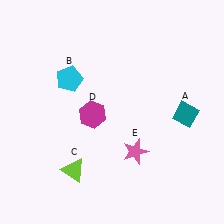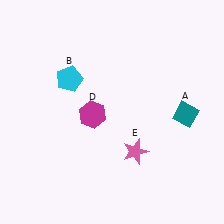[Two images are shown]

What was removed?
The lime triangle (C) was removed in Image 2.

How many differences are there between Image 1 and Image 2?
There is 1 difference between the two images.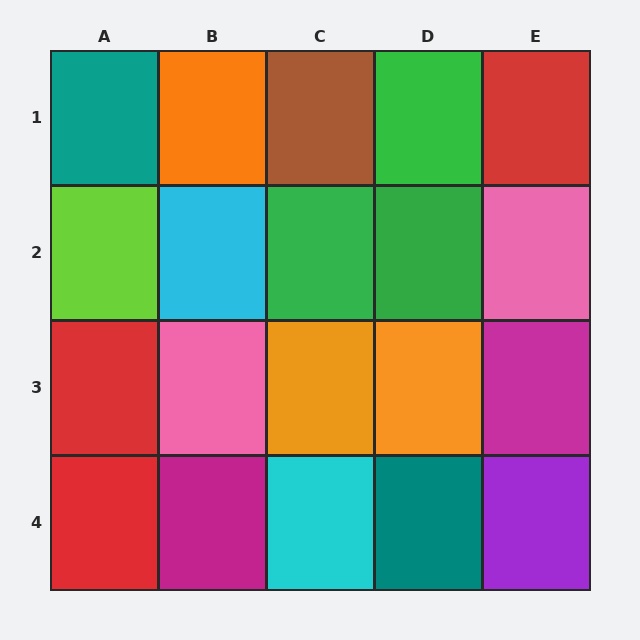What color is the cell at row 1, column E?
Red.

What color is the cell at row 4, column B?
Magenta.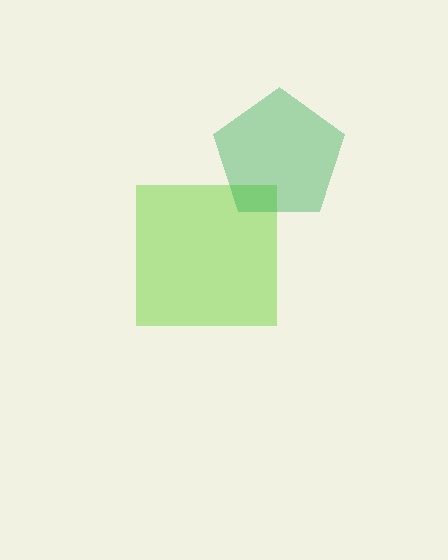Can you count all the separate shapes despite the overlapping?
Yes, there are 2 separate shapes.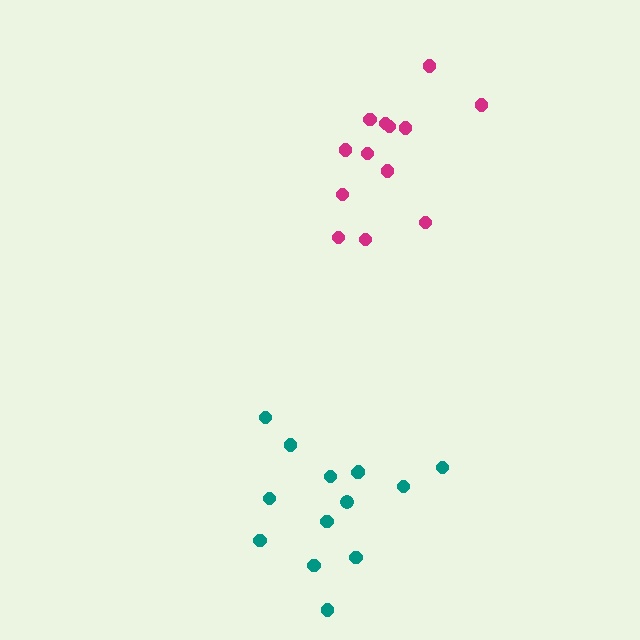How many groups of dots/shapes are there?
There are 2 groups.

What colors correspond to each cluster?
The clusters are colored: teal, magenta.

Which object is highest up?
The magenta cluster is topmost.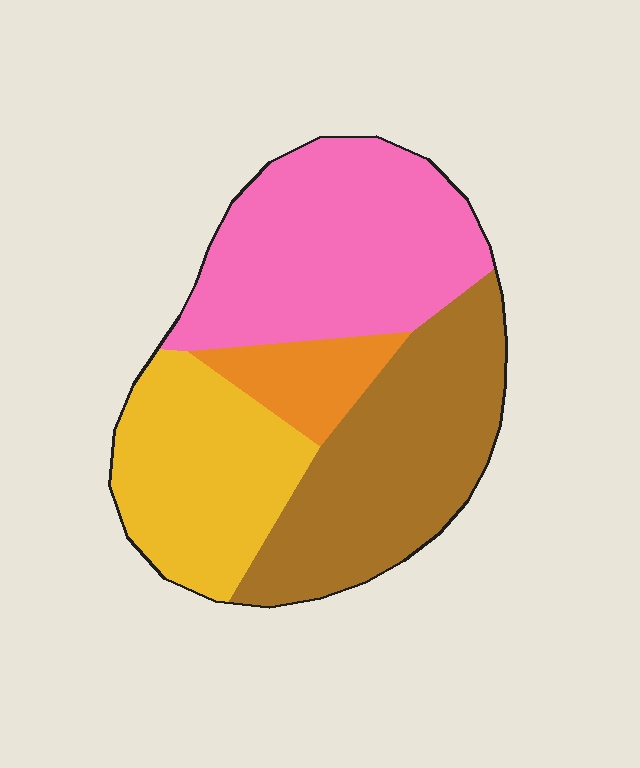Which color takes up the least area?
Orange, at roughly 10%.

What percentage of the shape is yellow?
Yellow takes up about one quarter (1/4) of the shape.